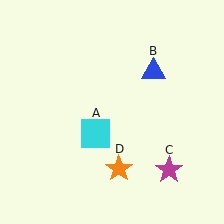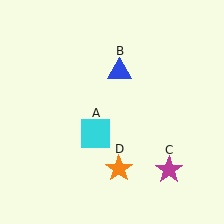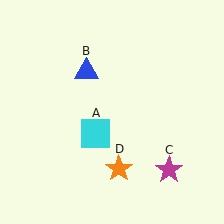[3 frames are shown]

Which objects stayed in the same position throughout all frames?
Cyan square (object A) and magenta star (object C) and orange star (object D) remained stationary.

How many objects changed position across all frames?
1 object changed position: blue triangle (object B).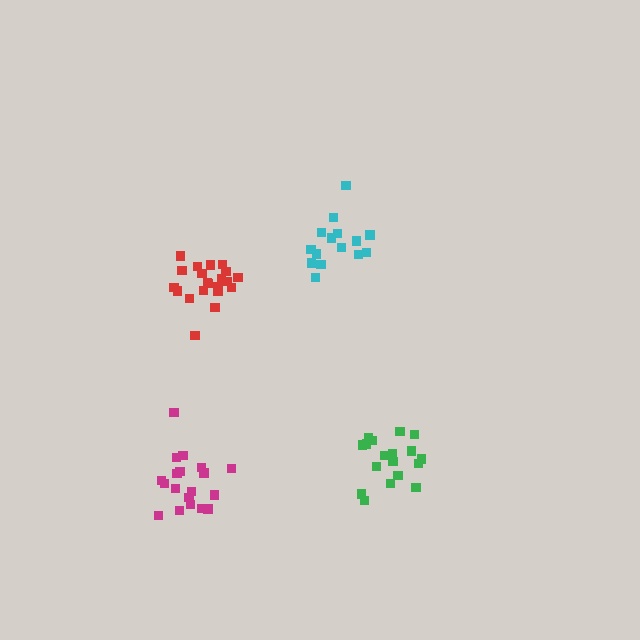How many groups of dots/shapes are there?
There are 4 groups.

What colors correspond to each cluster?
The clusters are colored: cyan, red, green, magenta.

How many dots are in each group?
Group 1: 15 dots, Group 2: 21 dots, Group 3: 18 dots, Group 4: 19 dots (73 total).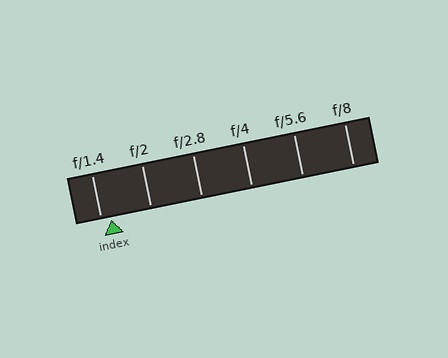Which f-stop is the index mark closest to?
The index mark is closest to f/1.4.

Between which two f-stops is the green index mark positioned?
The index mark is between f/1.4 and f/2.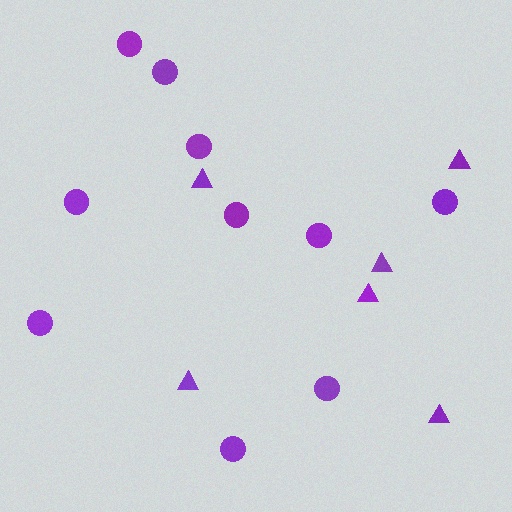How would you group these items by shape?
There are 2 groups: one group of triangles (6) and one group of circles (10).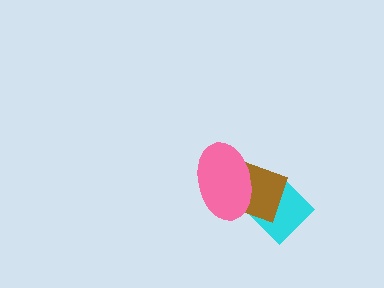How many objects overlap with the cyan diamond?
2 objects overlap with the cyan diamond.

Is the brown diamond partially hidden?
Yes, it is partially covered by another shape.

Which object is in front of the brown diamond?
The pink ellipse is in front of the brown diamond.